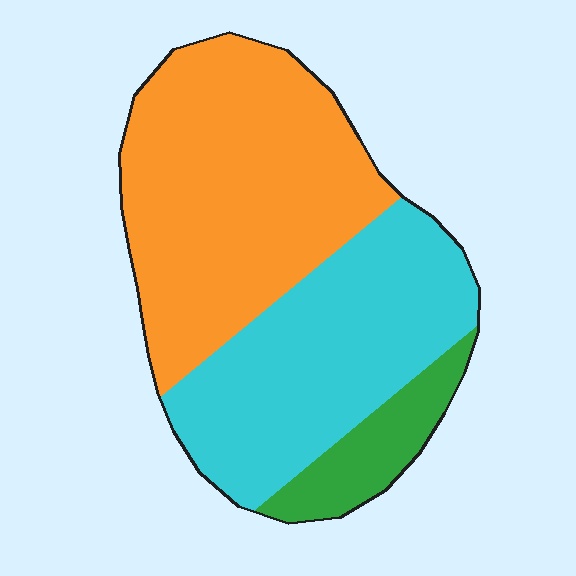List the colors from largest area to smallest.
From largest to smallest: orange, cyan, green.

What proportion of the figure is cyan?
Cyan covers 39% of the figure.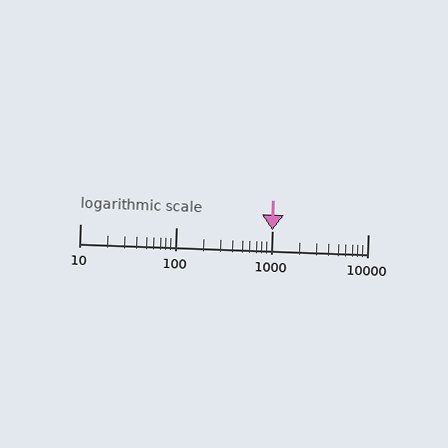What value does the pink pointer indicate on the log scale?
The pointer indicates approximately 1000.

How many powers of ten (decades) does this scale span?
The scale spans 3 decades, from 10 to 10000.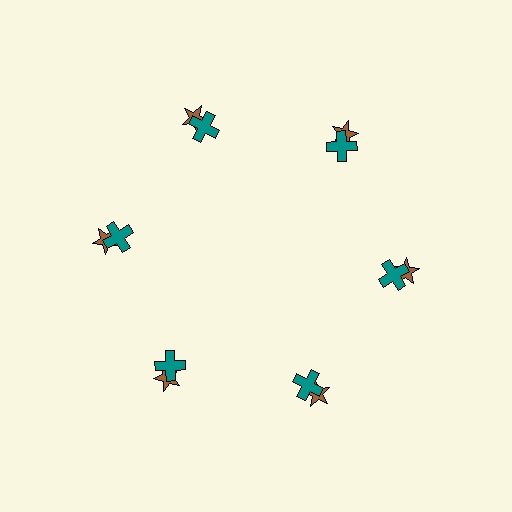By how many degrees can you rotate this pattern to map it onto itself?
The pattern maps onto itself every 60 degrees of rotation.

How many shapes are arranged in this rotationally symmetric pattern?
There are 12 shapes, arranged in 6 groups of 2.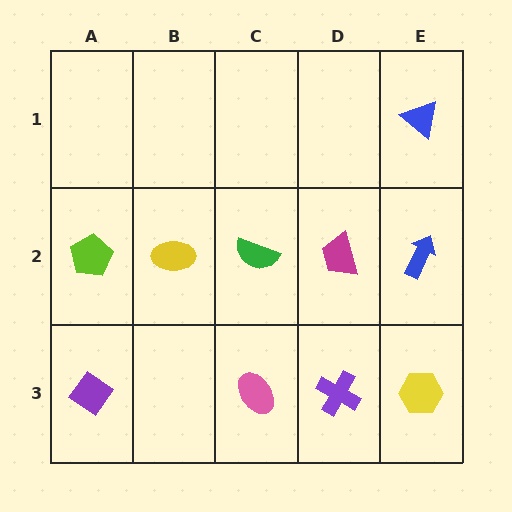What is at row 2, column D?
A magenta trapezoid.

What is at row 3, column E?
A yellow hexagon.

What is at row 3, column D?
A purple cross.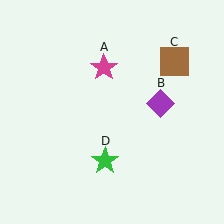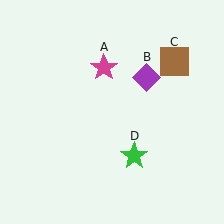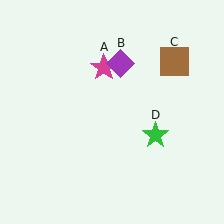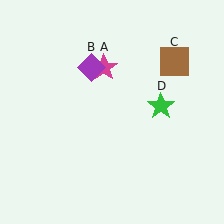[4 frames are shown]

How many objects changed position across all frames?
2 objects changed position: purple diamond (object B), green star (object D).